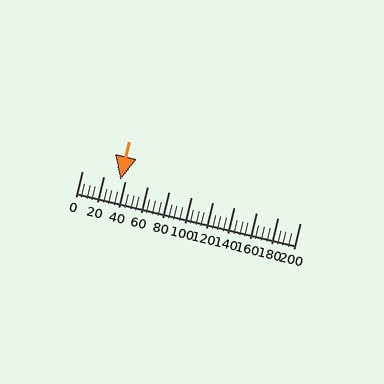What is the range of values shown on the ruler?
The ruler shows values from 0 to 200.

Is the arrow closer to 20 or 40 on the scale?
The arrow is closer to 40.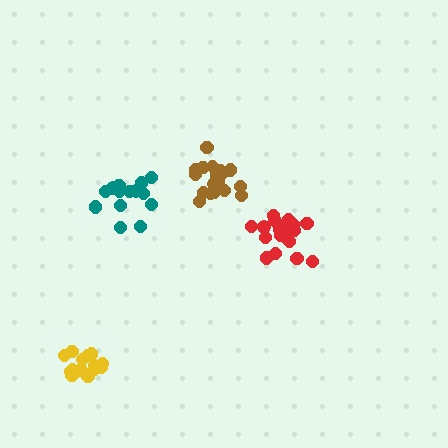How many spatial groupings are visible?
There are 4 spatial groupings.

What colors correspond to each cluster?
The clusters are colored: brown, teal, yellow, red.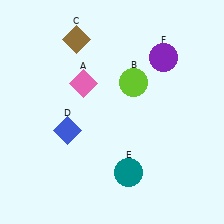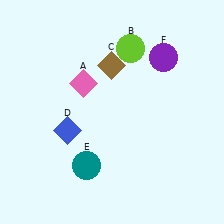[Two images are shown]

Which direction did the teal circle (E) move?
The teal circle (E) moved left.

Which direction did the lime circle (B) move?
The lime circle (B) moved up.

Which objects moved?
The objects that moved are: the lime circle (B), the brown diamond (C), the teal circle (E).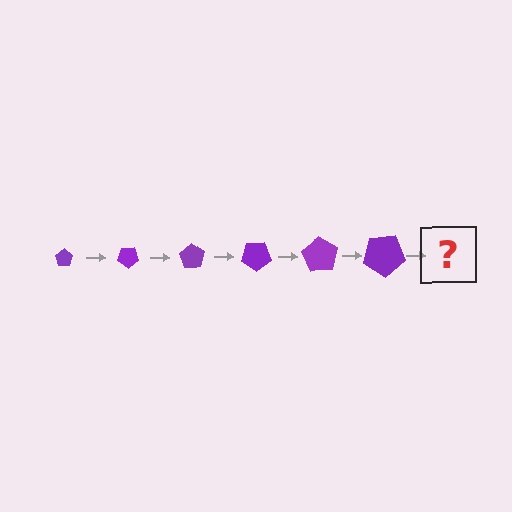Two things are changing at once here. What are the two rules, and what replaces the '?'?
The two rules are that the pentagon grows larger each step and it rotates 35 degrees each step. The '?' should be a pentagon, larger than the previous one and rotated 210 degrees from the start.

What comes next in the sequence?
The next element should be a pentagon, larger than the previous one and rotated 210 degrees from the start.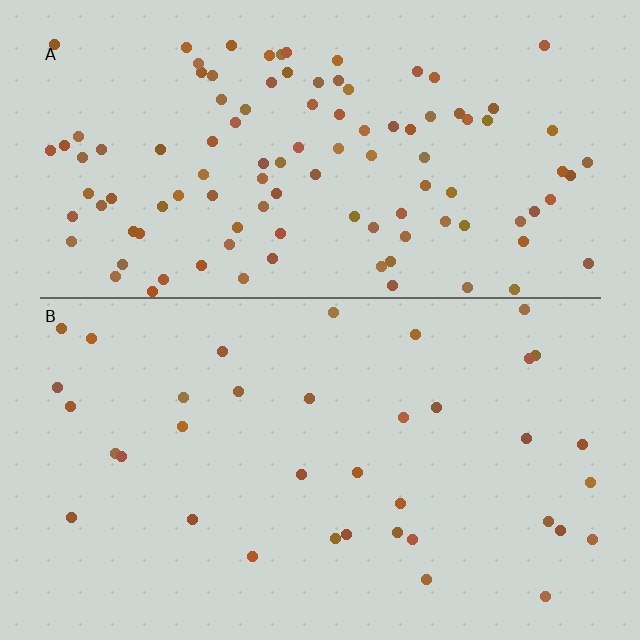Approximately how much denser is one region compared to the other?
Approximately 3.0× — region A over region B.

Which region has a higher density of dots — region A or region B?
A (the top).